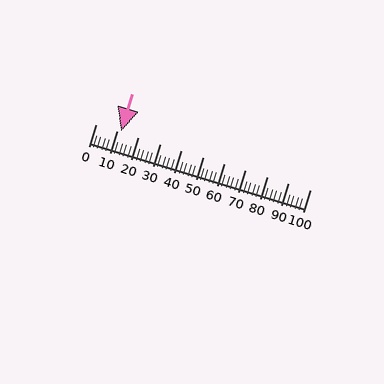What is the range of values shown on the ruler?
The ruler shows values from 0 to 100.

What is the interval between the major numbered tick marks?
The major tick marks are spaced 10 units apart.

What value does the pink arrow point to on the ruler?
The pink arrow points to approximately 12.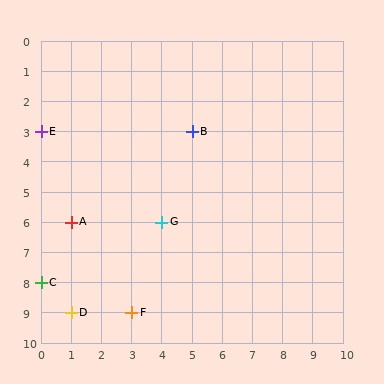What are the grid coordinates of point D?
Point D is at grid coordinates (1, 9).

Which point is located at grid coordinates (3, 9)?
Point F is at (3, 9).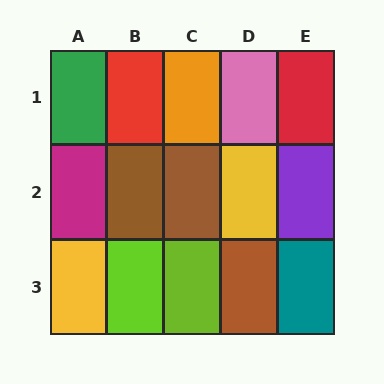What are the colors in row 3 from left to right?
Yellow, lime, lime, brown, teal.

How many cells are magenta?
1 cell is magenta.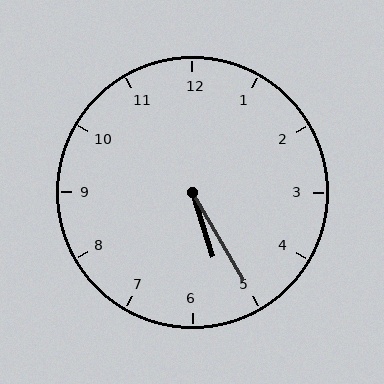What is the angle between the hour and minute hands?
Approximately 12 degrees.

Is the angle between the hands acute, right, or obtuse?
It is acute.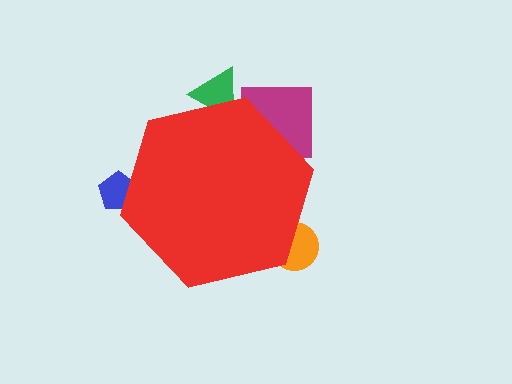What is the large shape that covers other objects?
A red hexagon.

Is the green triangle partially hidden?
Yes, the green triangle is partially hidden behind the red hexagon.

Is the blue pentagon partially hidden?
Yes, the blue pentagon is partially hidden behind the red hexagon.